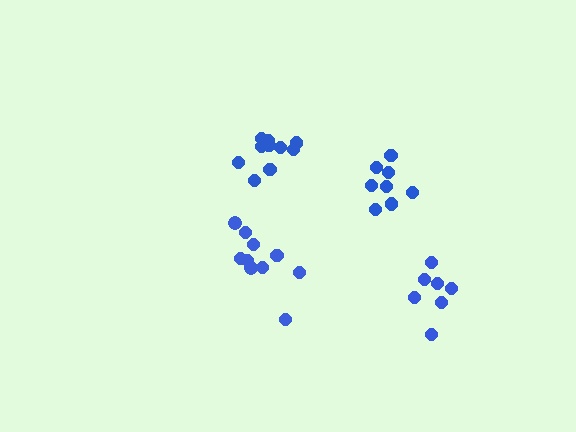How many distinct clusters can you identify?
There are 4 distinct clusters.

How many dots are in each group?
Group 1: 7 dots, Group 2: 10 dots, Group 3: 10 dots, Group 4: 8 dots (35 total).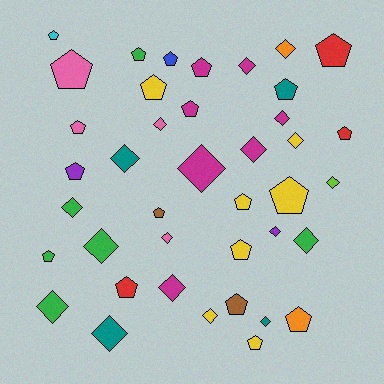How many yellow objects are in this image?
There are 7 yellow objects.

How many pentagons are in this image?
There are 21 pentagons.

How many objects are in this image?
There are 40 objects.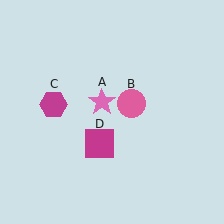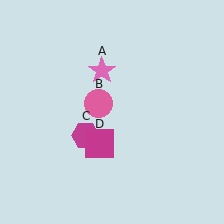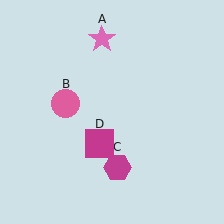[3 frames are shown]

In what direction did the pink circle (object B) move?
The pink circle (object B) moved left.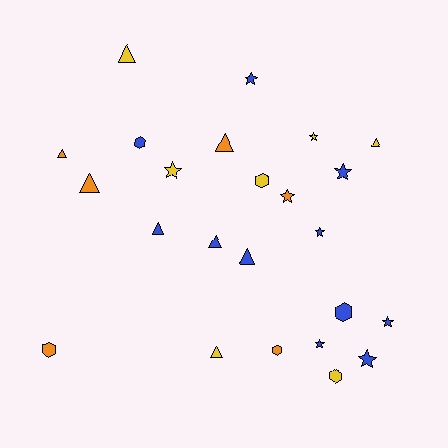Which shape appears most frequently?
Star, with 9 objects.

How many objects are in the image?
There are 24 objects.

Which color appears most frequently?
Blue, with 11 objects.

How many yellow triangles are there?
There are 3 yellow triangles.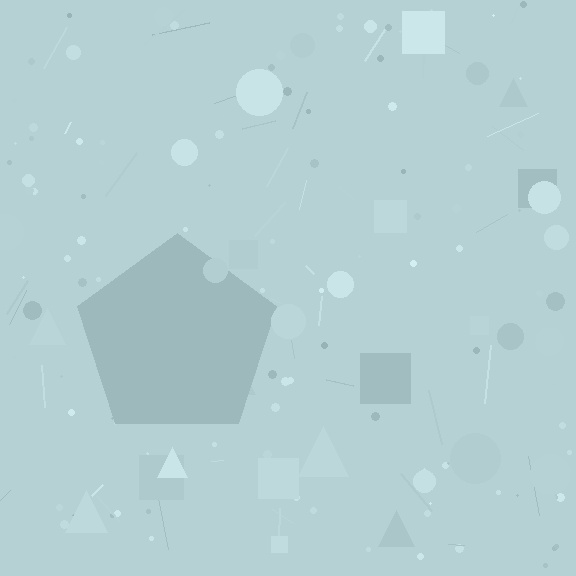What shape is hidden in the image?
A pentagon is hidden in the image.